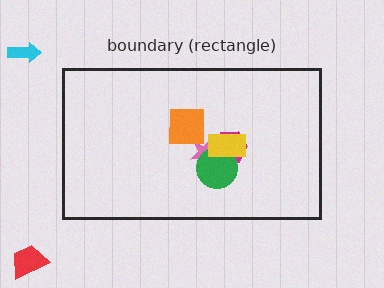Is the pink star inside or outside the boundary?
Inside.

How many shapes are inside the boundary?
5 inside, 2 outside.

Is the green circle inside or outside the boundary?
Inside.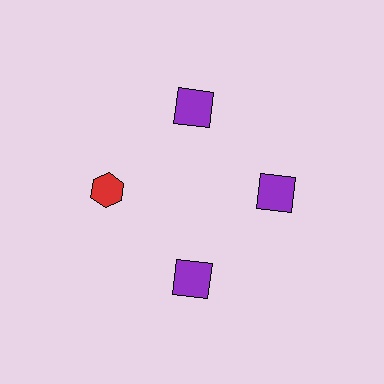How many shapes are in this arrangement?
There are 4 shapes arranged in a ring pattern.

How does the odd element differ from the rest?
It differs in both color (red instead of purple) and shape (hexagon instead of square).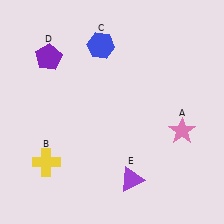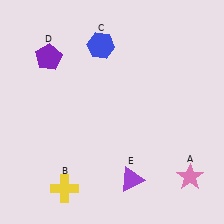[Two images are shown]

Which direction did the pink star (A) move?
The pink star (A) moved down.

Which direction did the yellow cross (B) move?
The yellow cross (B) moved down.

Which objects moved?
The objects that moved are: the pink star (A), the yellow cross (B).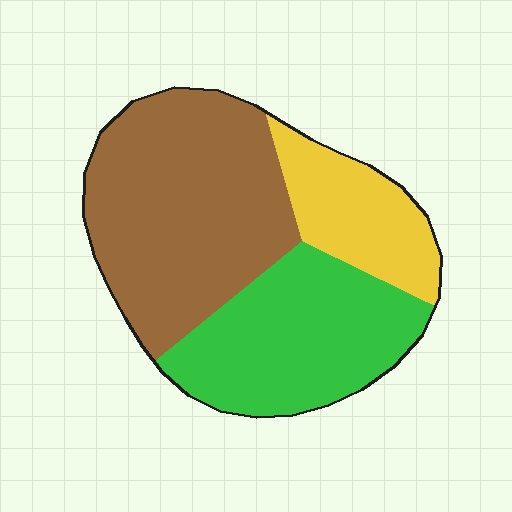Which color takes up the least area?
Yellow, at roughly 20%.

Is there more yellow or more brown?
Brown.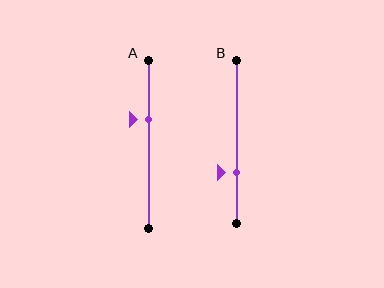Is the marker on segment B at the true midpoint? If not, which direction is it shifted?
No, the marker on segment B is shifted downward by about 19% of the segment length.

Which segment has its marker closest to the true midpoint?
Segment A has its marker closest to the true midpoint.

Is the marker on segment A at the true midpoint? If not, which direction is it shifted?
No, the marker on segment A is shifted upward by about 15% of the segment length.